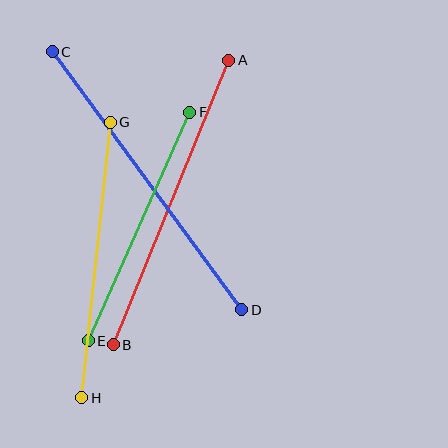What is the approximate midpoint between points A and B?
The midpoint is at approximately (171, 203) pixels.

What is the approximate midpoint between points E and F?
The midpoint is at approximately (139, 226) pixels.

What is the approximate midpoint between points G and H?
The midpoint is at approximately (96, 260) pixels.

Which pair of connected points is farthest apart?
Points C and D are farthest apart.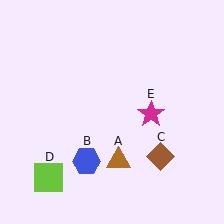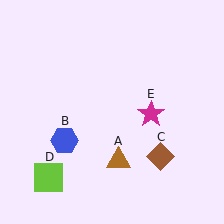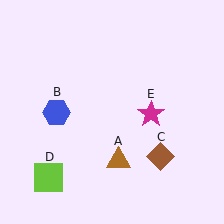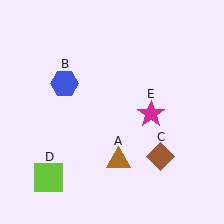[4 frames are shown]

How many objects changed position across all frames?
1 object changed position: blue hexagon (object B).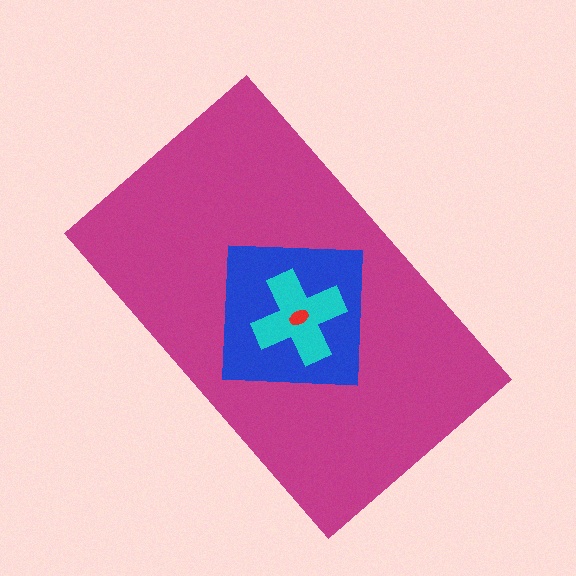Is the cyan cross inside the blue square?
Yes.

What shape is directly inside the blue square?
The cyan cross.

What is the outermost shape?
The magenta rectangle.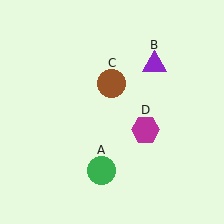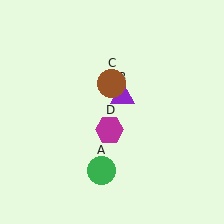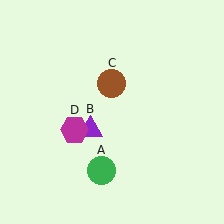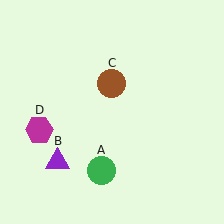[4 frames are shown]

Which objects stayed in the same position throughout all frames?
Green circle (object A) and brown circle (object C) remained stationary.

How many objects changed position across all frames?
2 objects changed position: purple triangle (object B), magenta hexagon (object D).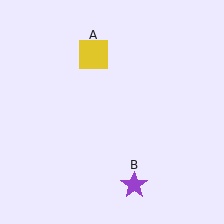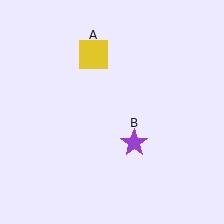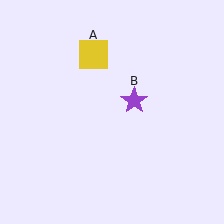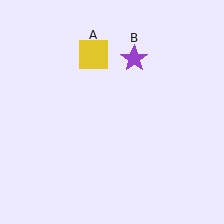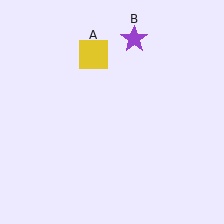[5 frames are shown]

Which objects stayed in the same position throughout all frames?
Yellow square (object A) remained stationary.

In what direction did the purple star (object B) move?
The purple star (object B) moved up.